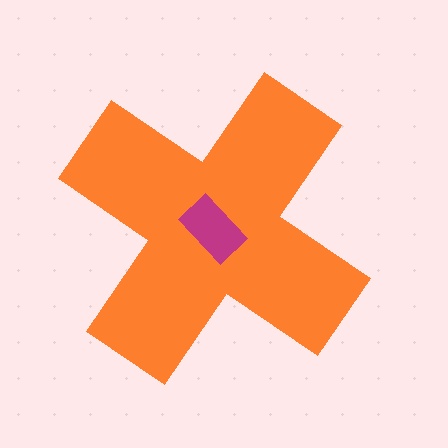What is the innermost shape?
The magenta rectangle.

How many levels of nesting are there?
2.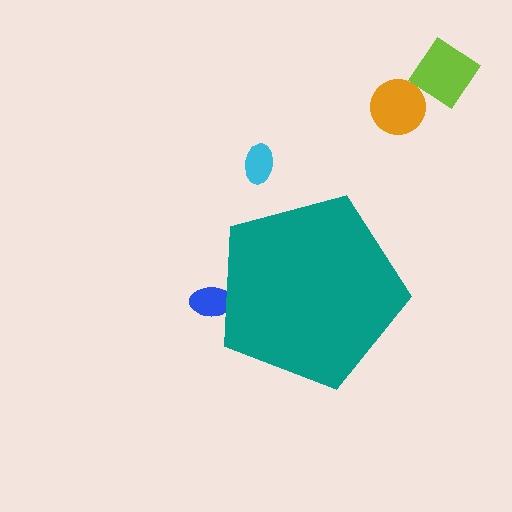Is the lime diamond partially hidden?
No, the lime diamond is fully visible.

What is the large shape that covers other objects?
A teal pentagon.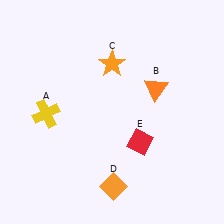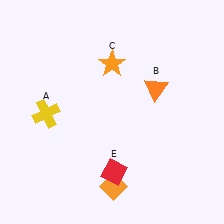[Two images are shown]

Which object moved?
The red diamond (E) moved down.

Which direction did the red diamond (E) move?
The red diamond (E) moved down.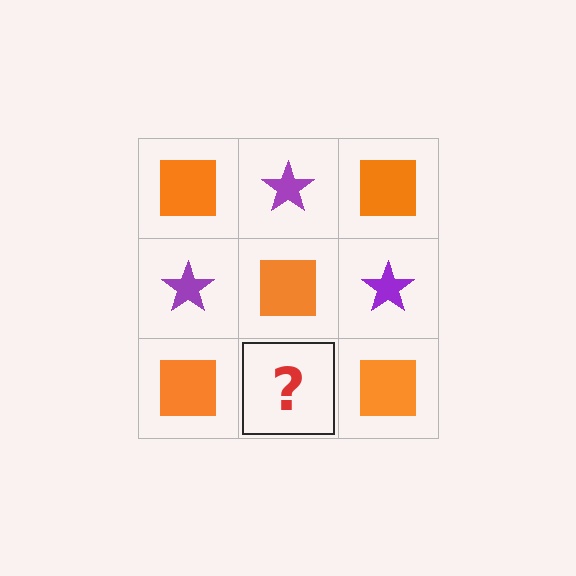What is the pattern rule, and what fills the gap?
The rule is that it alternates orange square and purple star in a checkerboard pattern. The gap should be filled with a purple star.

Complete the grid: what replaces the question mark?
The question mark should be replaced with a purple star.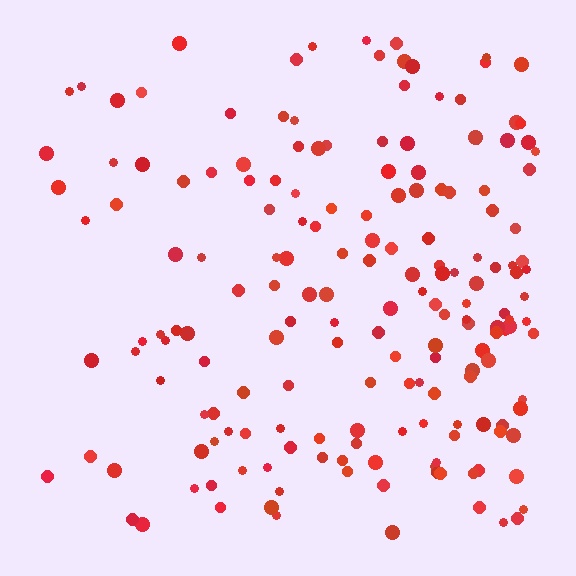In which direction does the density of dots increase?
From left to right, with the right side densest.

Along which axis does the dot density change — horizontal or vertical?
Horizontal.